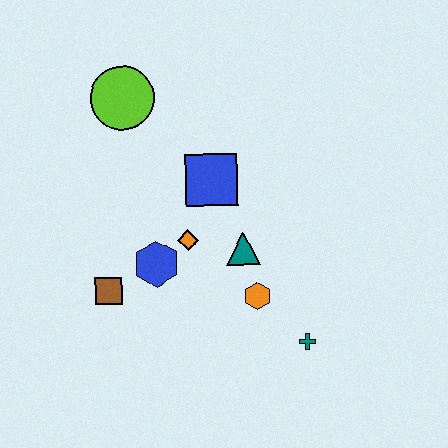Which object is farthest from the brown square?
The teal cross is farthest from the brown square.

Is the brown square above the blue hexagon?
No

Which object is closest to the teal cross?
The orange hexagon is closest to the teal cross.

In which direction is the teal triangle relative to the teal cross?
The teal triangle is above the teal cross.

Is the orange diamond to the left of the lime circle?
No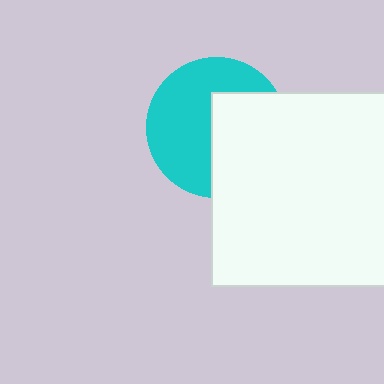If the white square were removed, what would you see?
You would see the complete cyan circle.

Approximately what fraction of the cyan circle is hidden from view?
Roughly 44% of the cyan circle is hidden behind the white square.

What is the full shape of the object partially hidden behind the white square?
The partially hidden object is a cyan circle.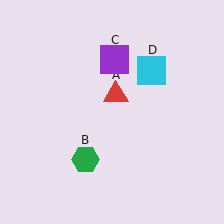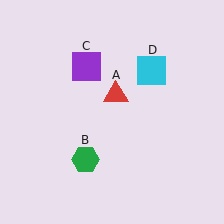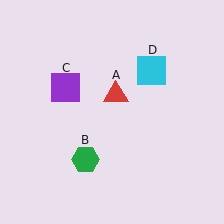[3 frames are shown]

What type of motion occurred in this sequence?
The purple square (object C) rotated counterclockwise around the center of the scene.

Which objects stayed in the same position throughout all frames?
Red triangle (object A) and green hexagon (object B) and cyan square (object D) remained stationary.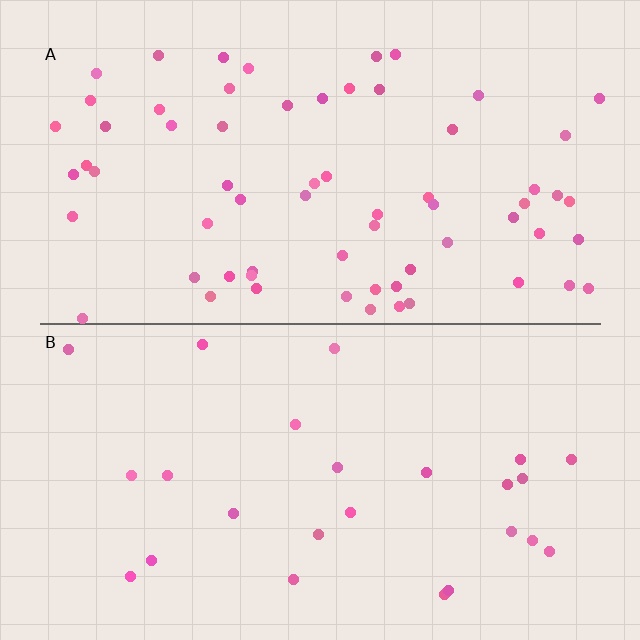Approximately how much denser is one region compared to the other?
Approximately 2.6× — region A over region B.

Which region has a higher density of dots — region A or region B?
A (the top).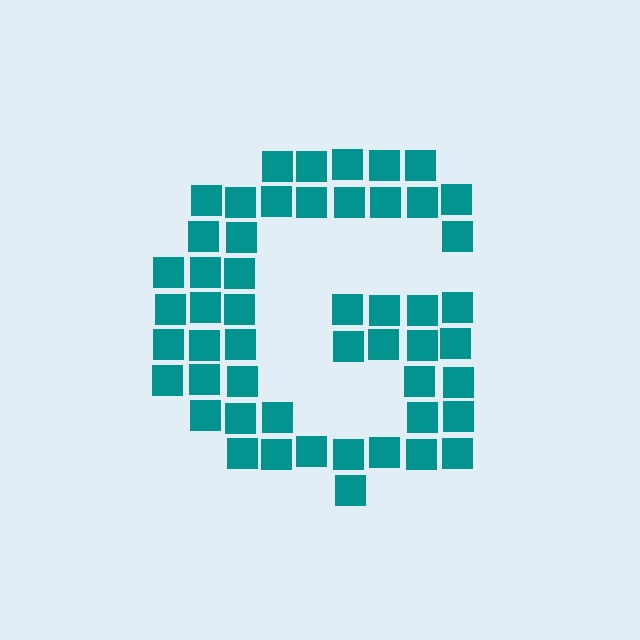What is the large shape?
The large shape is the letter G.